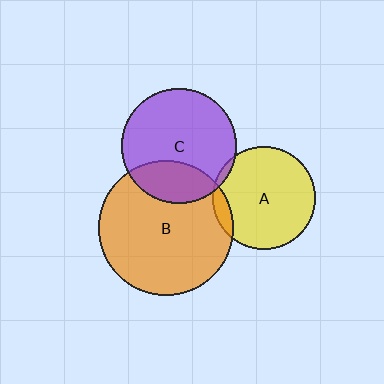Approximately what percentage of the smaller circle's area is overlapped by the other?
Approximately 5%.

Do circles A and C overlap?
Yes.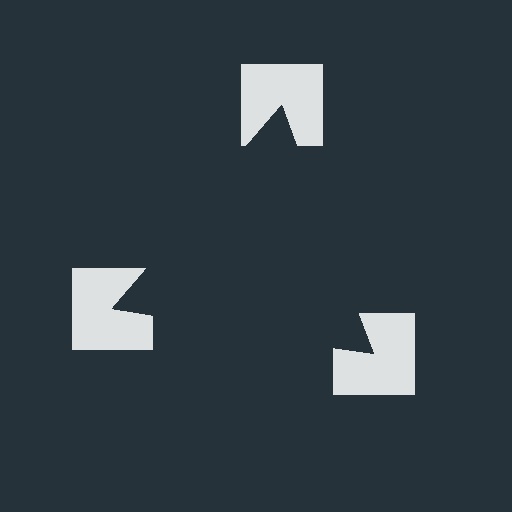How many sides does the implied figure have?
3 sides.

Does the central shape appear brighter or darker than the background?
It typically appears slightly darker than the background, even though no actual brightness change is drawn.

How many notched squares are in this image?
There are 3 — one at each vertex of the illusory triangle.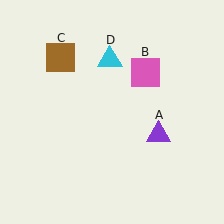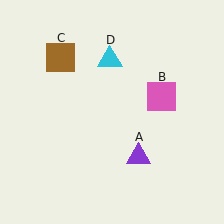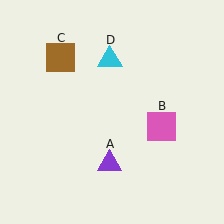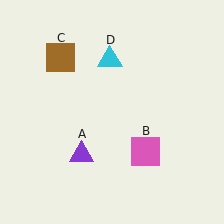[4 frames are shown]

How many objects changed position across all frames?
2 objects changed position: purple triangle (object A), pink square (object B).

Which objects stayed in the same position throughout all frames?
Brown square (object C) and cyan triangle (object D) remained stationary.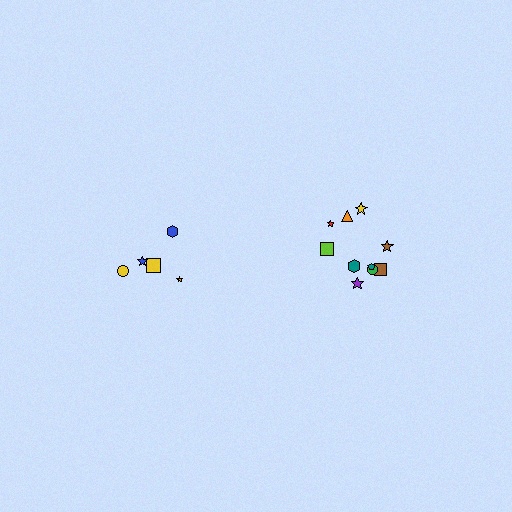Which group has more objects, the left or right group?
The right group.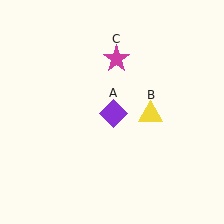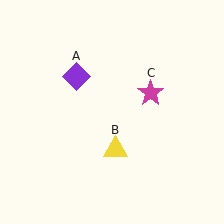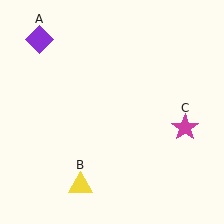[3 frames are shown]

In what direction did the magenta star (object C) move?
The magenta star (object C) moved down and to the right.